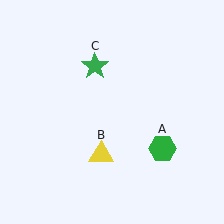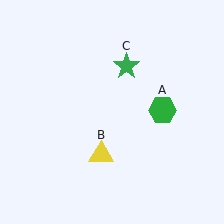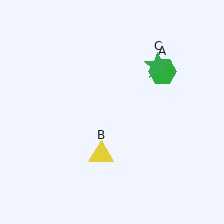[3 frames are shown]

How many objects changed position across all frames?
2 objects changed position: green hexagon (object A), green star (object C).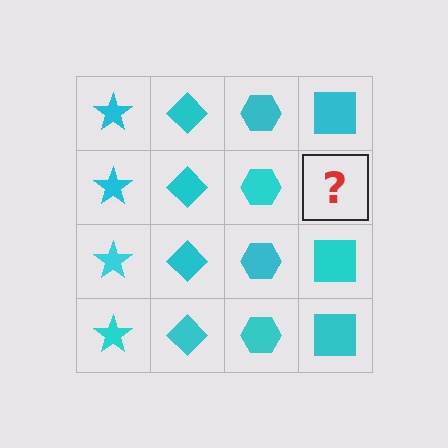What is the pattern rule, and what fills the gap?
The rule is that each column has a consistent shape. The gap should be filled with a cyan square.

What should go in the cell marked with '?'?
The missing cell should contain a cyan square.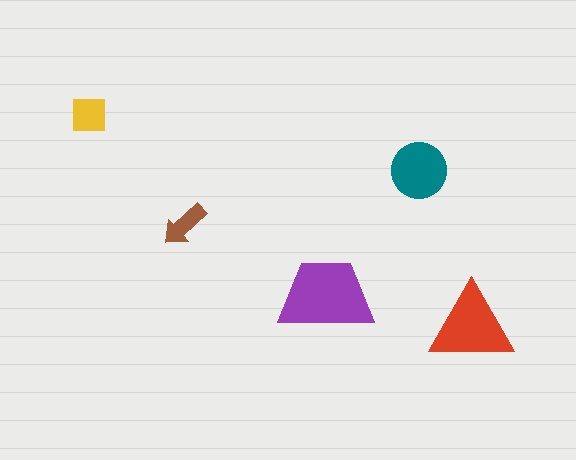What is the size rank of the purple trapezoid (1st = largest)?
1st.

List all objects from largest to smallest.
The purple trapezoid, the red triangle, the teal circle, the yellow square, the brown arrow.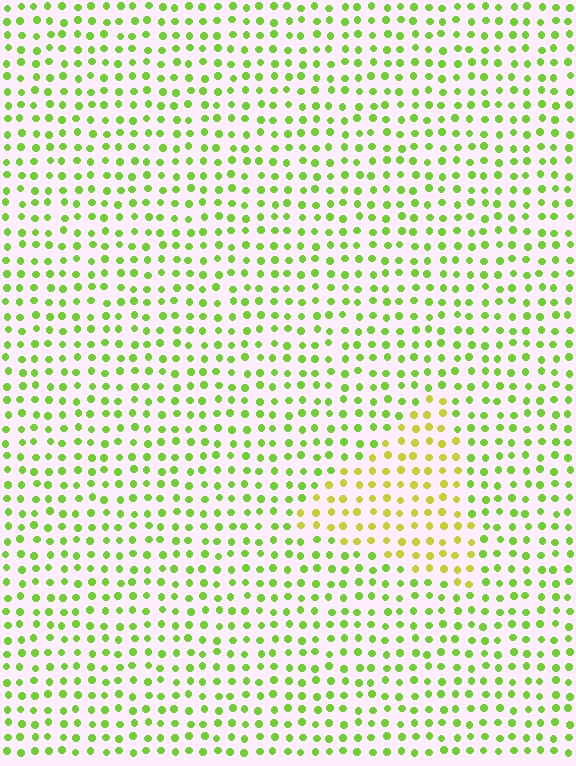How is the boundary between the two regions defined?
The boundary is defined purely by a slight shift in hue (about 32 degrees). Spacing, size, and orientation are identical on both sides.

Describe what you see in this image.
The image is filled with small lime elements in a uniform arrangement. A triangle-shaped region is visible where the elements are tinted to a slightly different hue, forming a subtle color boundary.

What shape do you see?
I see a triangle.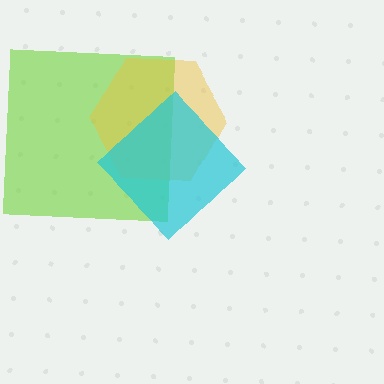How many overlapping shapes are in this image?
There are 3 overlapping shapes in the image.